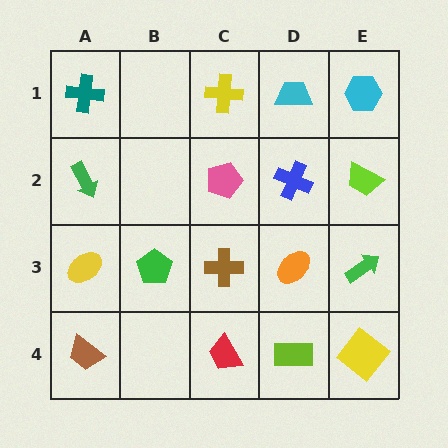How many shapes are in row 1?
4 shapes.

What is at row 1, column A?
A teal cross.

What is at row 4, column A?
A brown trapezoid.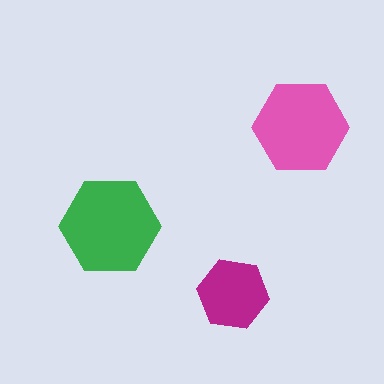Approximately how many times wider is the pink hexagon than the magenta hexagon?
About 1.5 times wider.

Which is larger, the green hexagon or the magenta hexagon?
The green one.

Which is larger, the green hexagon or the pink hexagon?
The green one.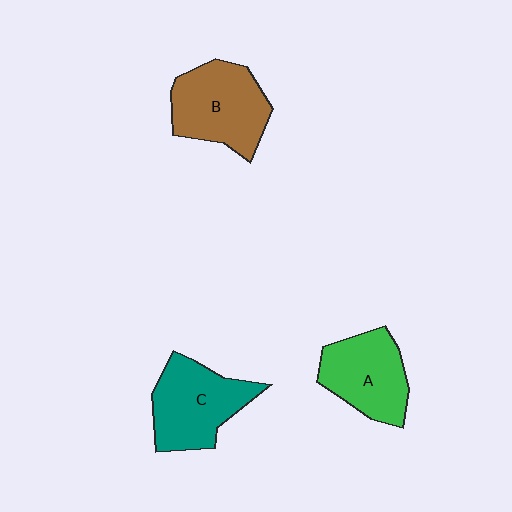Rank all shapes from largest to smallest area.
From largest to smallest: B (brown), C (teal), A (green).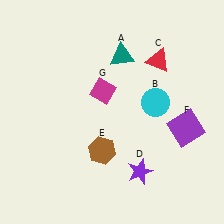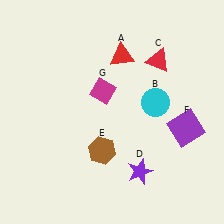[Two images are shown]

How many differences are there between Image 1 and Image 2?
There is 1 difference between the two images.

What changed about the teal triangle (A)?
In Image 1, A is teal. In Image 2, it changed to red.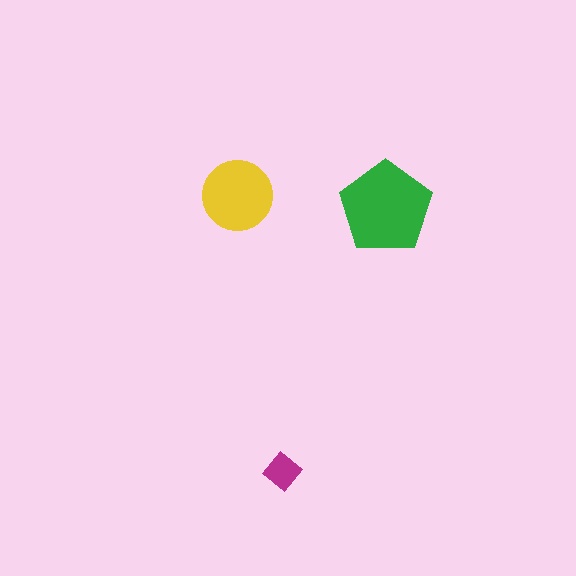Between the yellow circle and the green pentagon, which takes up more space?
The green pentagon.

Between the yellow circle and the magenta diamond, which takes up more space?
The yellow circle.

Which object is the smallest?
The magenta diamond.